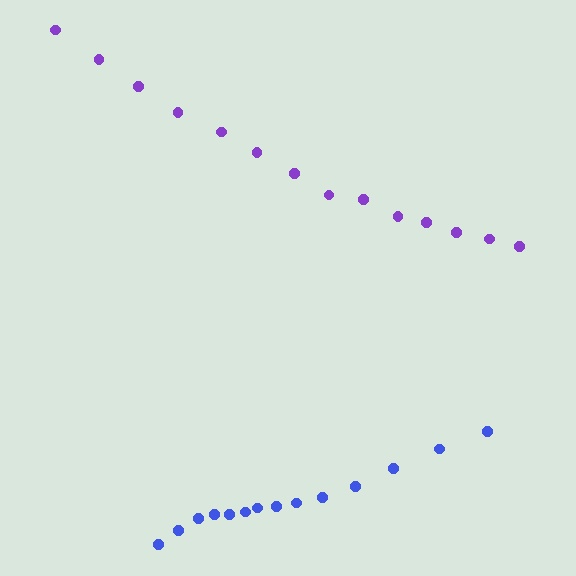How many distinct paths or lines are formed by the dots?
There are 2 distinct paths.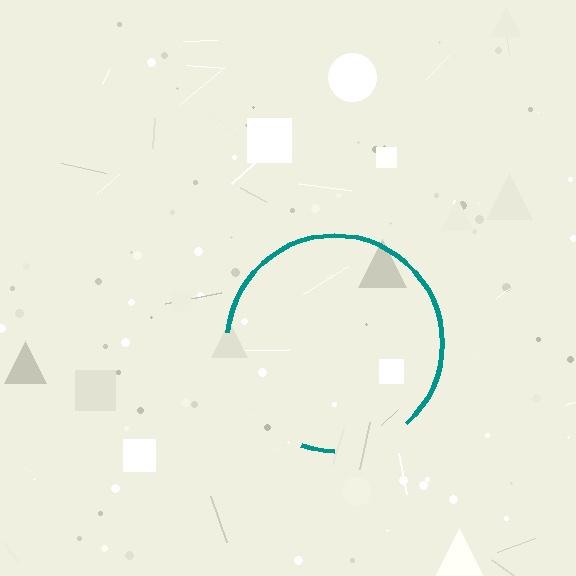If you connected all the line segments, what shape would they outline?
They would outline a circle.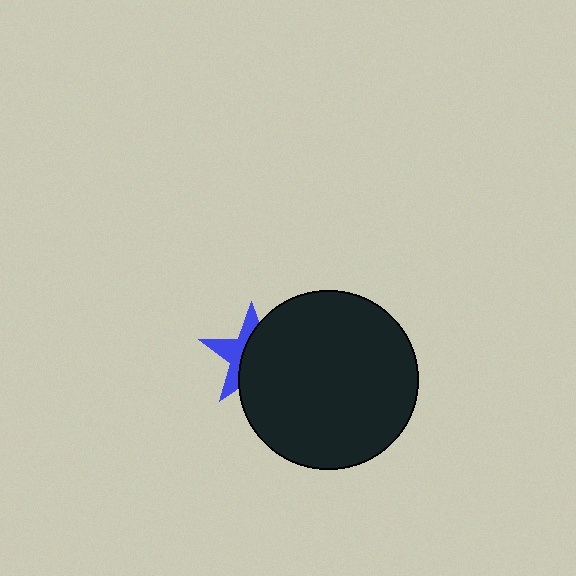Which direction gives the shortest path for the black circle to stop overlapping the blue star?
Moving right gives the shortest separation.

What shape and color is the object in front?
The object in front is a black circle.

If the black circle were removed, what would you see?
You would see the complete blue star.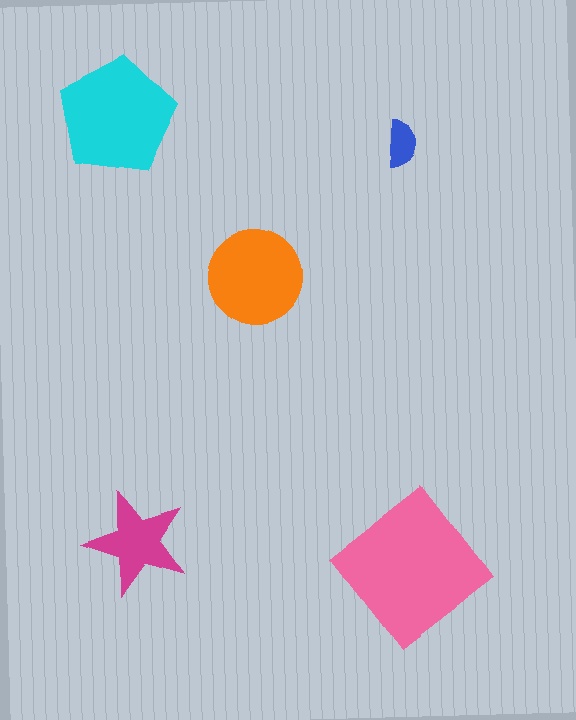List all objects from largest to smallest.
The pink diamond, the cyan pentagon, the orange circle, the magenta star, the blue semicircle.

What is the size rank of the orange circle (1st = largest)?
3rd.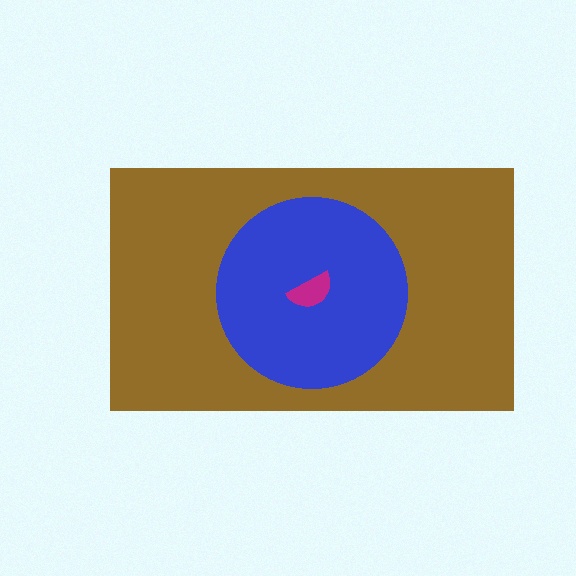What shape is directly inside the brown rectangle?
The blue circle.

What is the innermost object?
The magenta semicircle.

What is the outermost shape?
The brown rectangle.